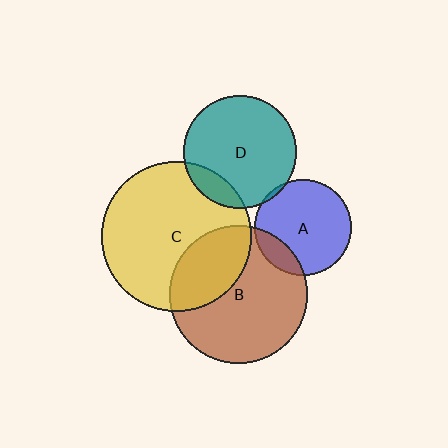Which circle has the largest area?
Circle C (yellow).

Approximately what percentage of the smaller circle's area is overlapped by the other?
Approximately 15%.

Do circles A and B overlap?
Yes.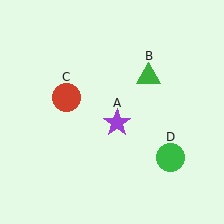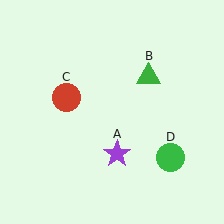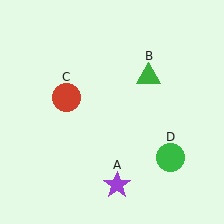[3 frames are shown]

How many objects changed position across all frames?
1 object changed position: purple star (object A).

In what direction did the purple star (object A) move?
The purple star (object A) moved down.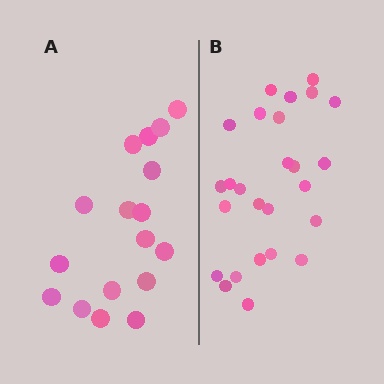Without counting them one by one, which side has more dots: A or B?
Region B (the right region) has more dots.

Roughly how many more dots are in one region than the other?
Region B has roughly 8 or so more dots than region A.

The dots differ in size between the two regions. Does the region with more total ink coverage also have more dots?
No. Region A has more total ink coverage because its dots are larger, but region B actually contains more individual dots. Total area can be misleading — the number of items is what matters here.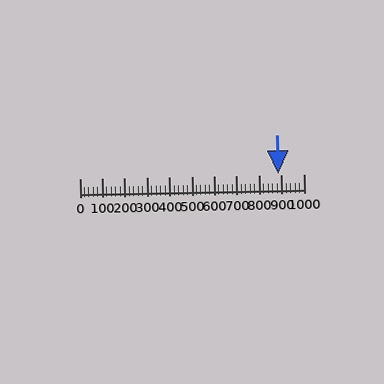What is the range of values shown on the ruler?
The ruler shows values from 0 to 1000.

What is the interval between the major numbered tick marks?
The major tick marks are spaced 100 units apart.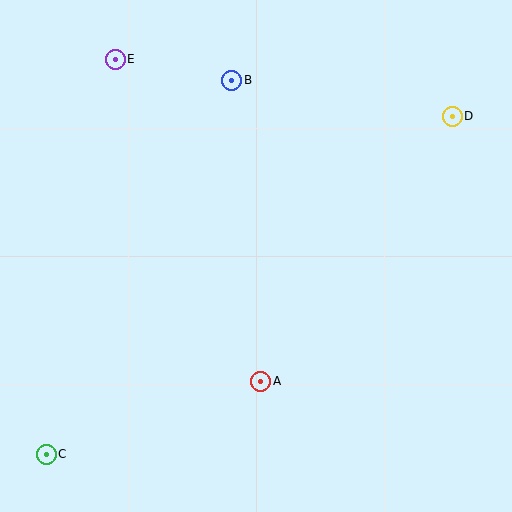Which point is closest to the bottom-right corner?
Point A is closest to the bottom-right corner.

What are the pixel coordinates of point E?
Point E is at (115, 59).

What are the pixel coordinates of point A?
Point A is at (261, 381).